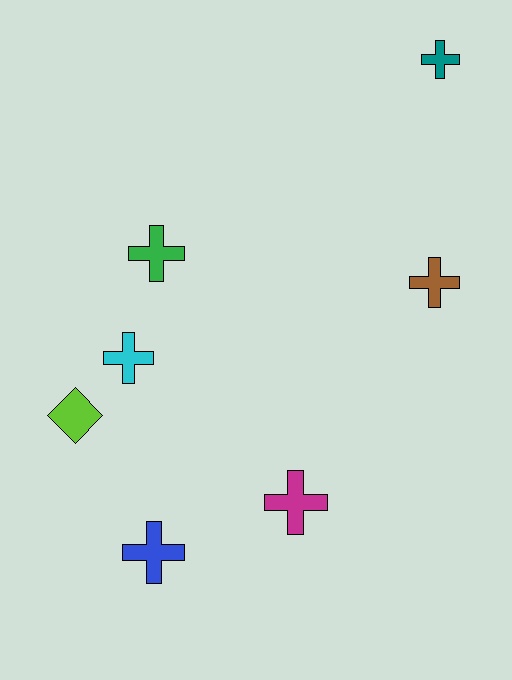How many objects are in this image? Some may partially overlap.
There are 7 objects.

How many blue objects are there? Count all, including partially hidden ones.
There is 1 blue object.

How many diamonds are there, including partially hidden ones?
There is 1 diamond.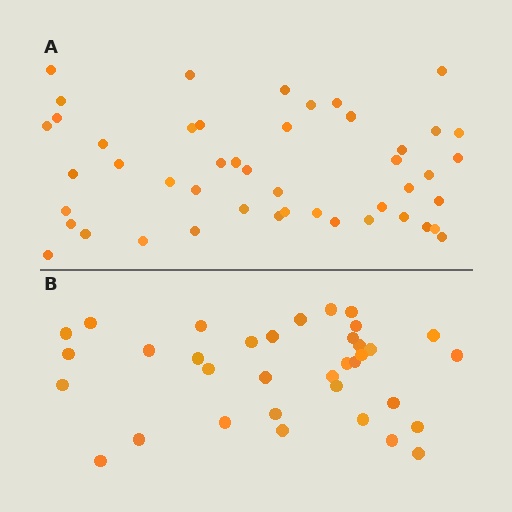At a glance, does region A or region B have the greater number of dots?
Region A (the top region) has more dots.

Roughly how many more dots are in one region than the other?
Region A has roughly 12 or so more dots than region B.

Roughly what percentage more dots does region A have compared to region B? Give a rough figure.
About 35% more.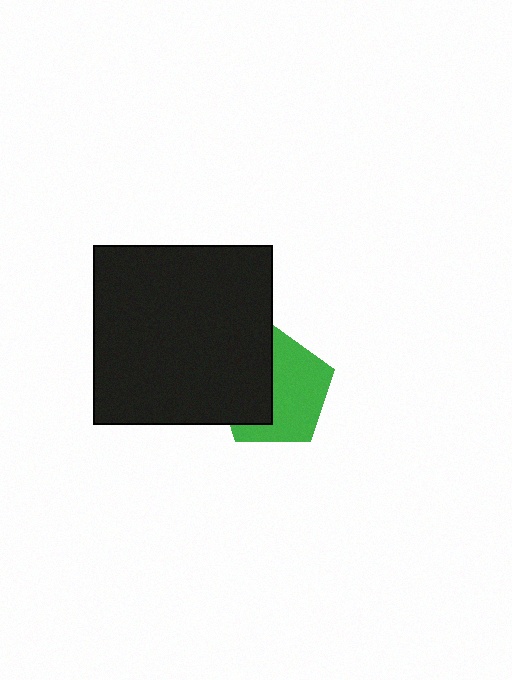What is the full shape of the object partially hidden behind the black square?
The partially hidden object is a green pentagon.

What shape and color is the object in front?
The object in front is a black square.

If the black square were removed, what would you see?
You would see the complete green pentagon.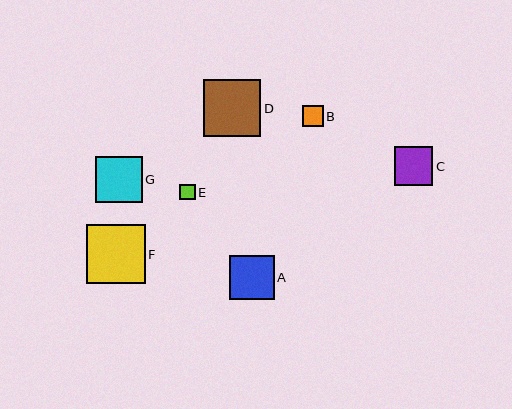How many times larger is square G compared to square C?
Square G is approximately 1.2 times the size of square C.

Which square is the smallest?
Square E is the smallest with a size of approximately 15 pixels.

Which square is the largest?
Square F is the largest with a size of approximately 59 pixels.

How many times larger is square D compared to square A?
Square D is approximately 1.3 times the size of square A.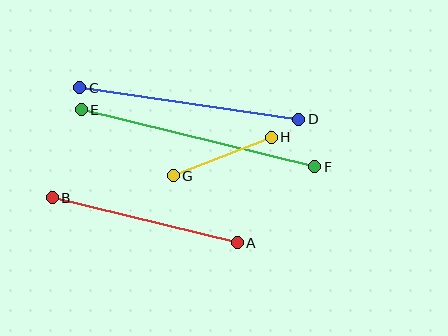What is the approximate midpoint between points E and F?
The midpoint is at approximately (198, 138) pixels.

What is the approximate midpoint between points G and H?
The midpoint is at approximately (222, 156) pixels.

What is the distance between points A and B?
The distance is approximately 190 pixels.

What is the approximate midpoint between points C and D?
The midpoint is at approximately (189, 104) pixels.